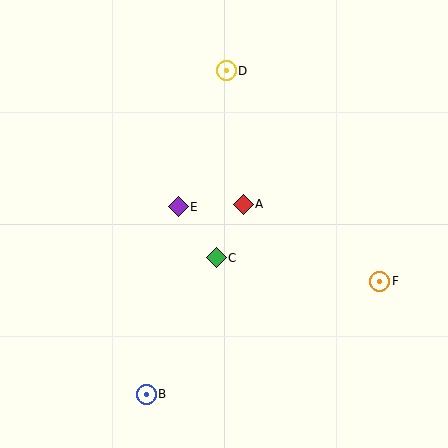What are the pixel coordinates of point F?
Point F is at (380, 281).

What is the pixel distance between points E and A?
The distance between E and A is 65 pixels.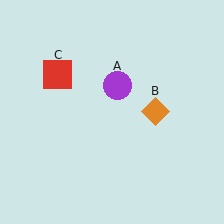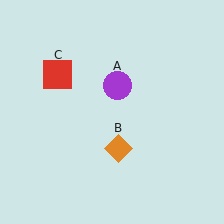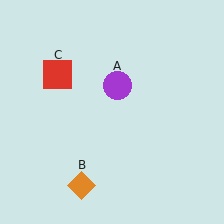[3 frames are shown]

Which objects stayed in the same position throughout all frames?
Purple circle (object A) and red square (object C) remained stationary.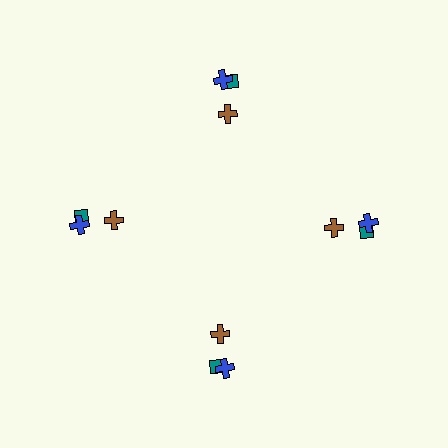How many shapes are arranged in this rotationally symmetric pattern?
There are 12 shapes, arranged in 4 groups of 3.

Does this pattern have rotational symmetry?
Yes, this pattern has 4-fold rotational symmetry. It looks the same after rotating 90 degrees around the center.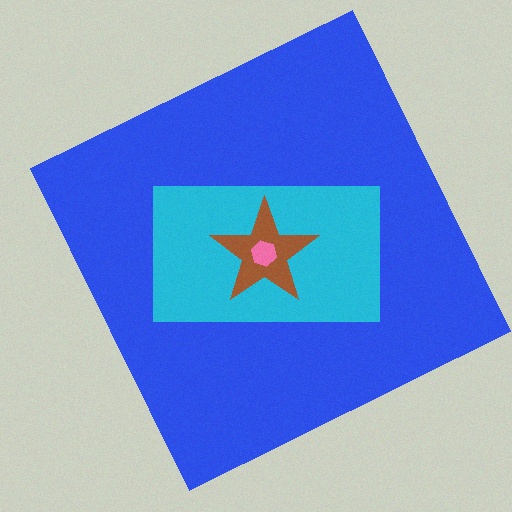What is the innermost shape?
The pink hexagon.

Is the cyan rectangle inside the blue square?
Yes.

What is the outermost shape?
The blue square.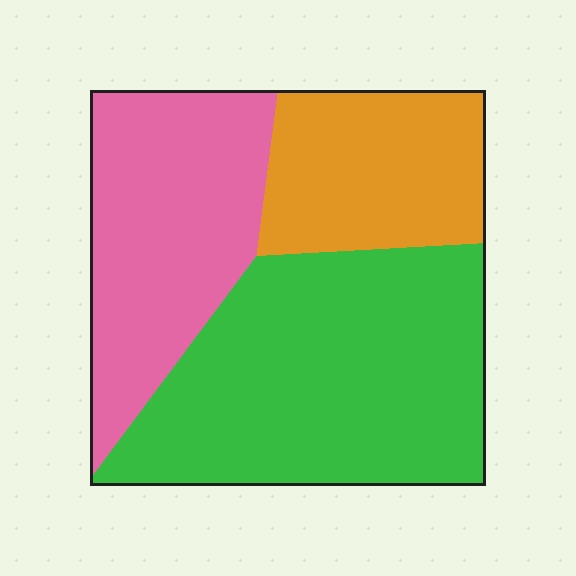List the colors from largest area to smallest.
From largest to smallest: green, pink, orange.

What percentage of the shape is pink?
Pink takes up about one third (1/3) of the shape.